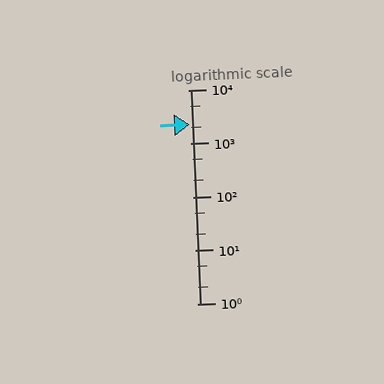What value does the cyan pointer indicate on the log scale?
The pointer indicates approximately 2300.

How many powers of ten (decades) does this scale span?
The scale spans 4 decades, from 1 to 10000.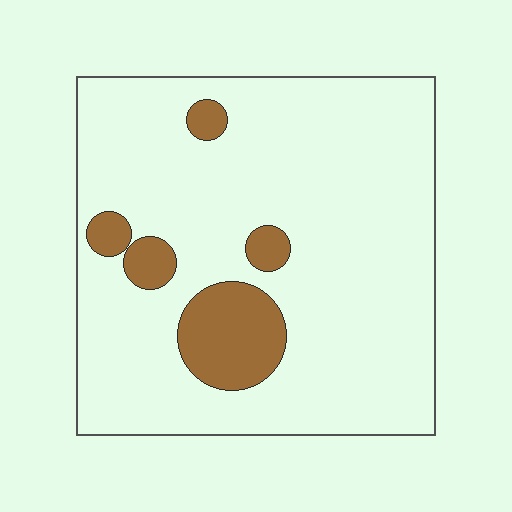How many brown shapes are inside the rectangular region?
5.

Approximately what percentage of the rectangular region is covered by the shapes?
Approximately 15%.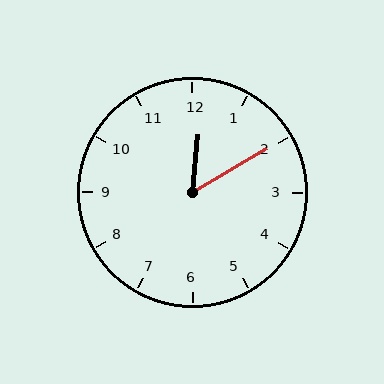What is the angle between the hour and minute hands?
Approximately 55 degrees.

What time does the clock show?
12:10.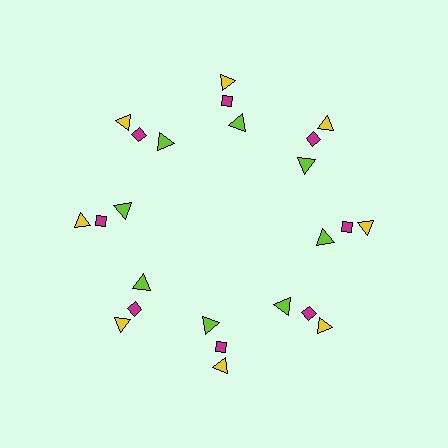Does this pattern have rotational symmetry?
Yes, this pattern has 8-fold rotational symmetry. It looks the same after rotating 45 degrees around the center.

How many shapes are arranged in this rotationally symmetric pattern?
There are 24 shapes, arranged in 8 groups of 3.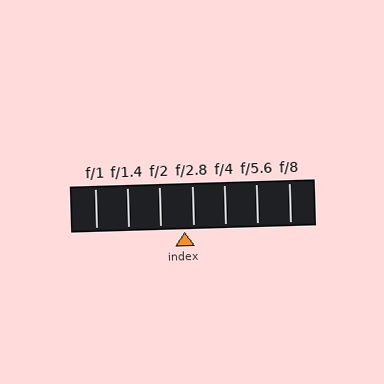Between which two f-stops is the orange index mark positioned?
The index mark is between f/2 and f/2.8.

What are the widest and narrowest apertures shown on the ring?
The widest aperture shown is f/1 and the narrowest is f/8.